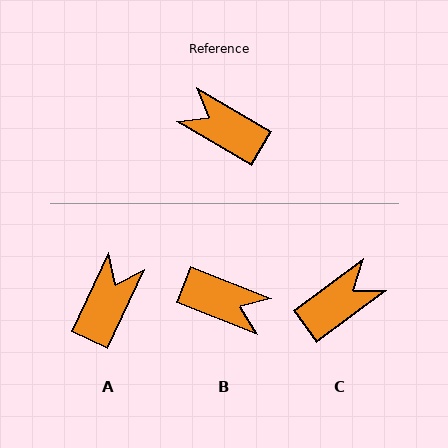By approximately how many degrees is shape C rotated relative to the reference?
Approximately 113 degrees clockwise.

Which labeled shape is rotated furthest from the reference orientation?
B, about 171 degrees away.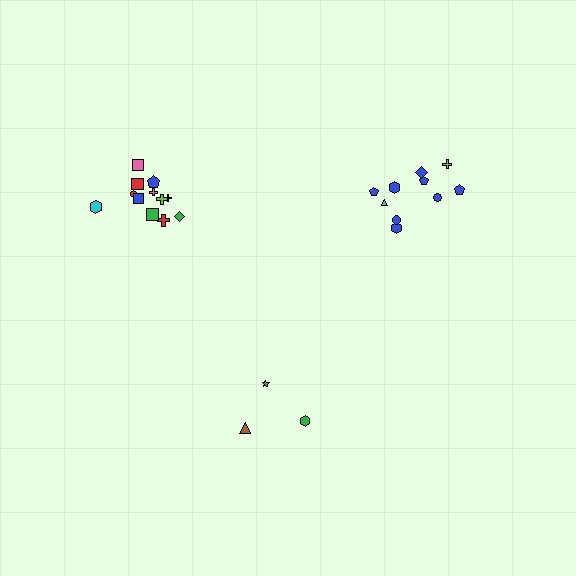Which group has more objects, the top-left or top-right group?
The top-left group.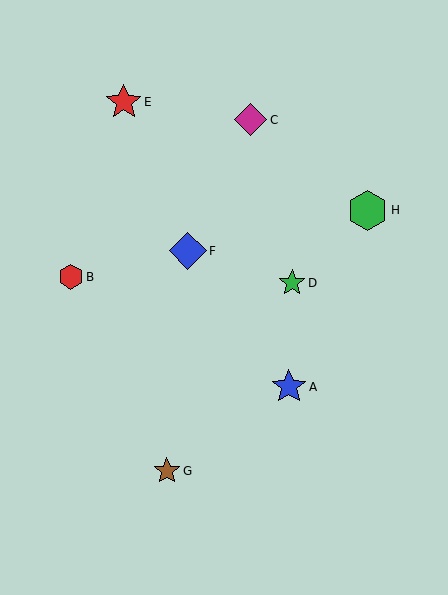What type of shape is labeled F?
Shape F is a blue diamond.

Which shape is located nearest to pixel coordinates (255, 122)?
The magenta diamond (labeled C) at (250, 120) is nearest to that location.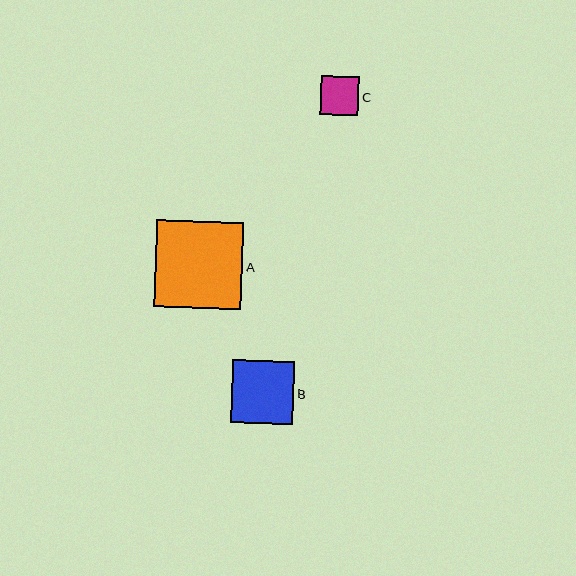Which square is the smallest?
Square C is the smallest with a size of approximately 38 pixels.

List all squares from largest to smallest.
From largest to smallest: A, B, C.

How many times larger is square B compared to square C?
Square B is approximately 1.6 times the size of square C.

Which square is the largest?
Square A is the largest with a size of approximately 87 pixels.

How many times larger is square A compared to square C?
Square A is approximately 2.3 times the size of square C.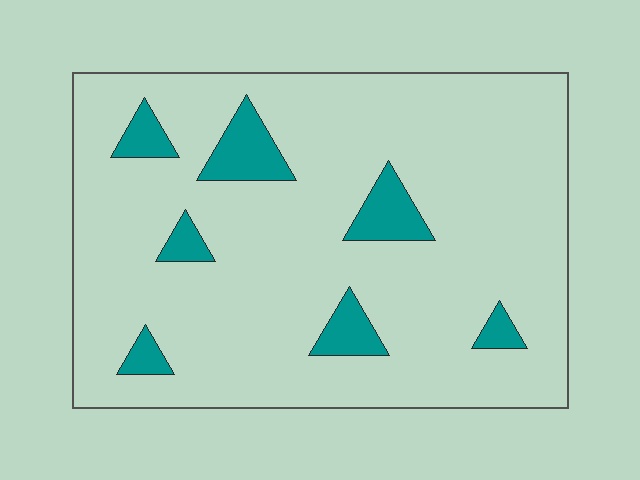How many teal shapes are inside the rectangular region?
7.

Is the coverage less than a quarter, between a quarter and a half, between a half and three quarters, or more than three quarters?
Less than a quarter.